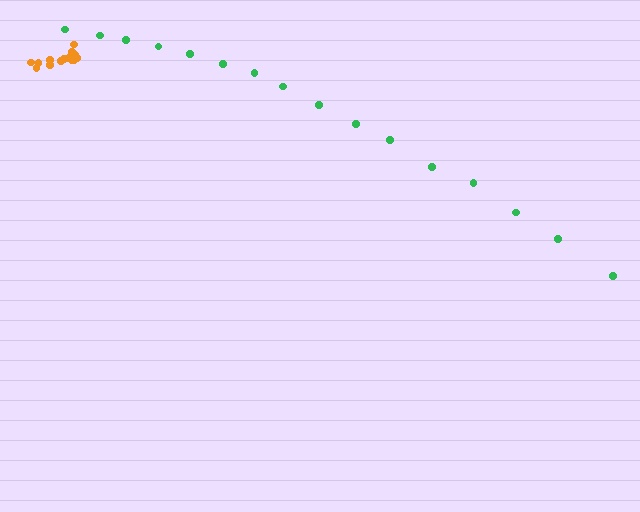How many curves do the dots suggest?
There are 2 distinct paths.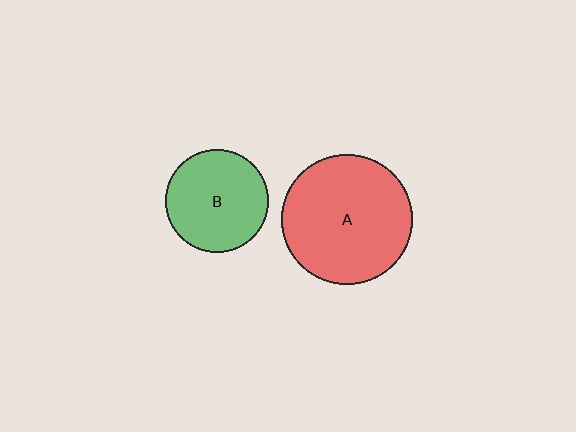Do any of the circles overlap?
No, none of the circles overlap.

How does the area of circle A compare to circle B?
Approximately 1.6 times.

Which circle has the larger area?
Circle A (red).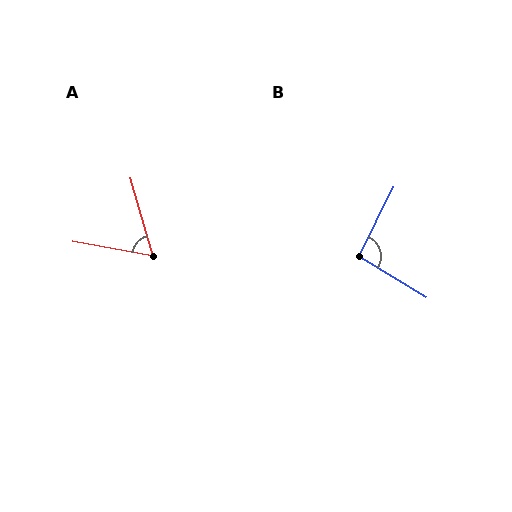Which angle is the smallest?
A, at approximately 64 degrees.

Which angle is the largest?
B, at approximately 95 degrees.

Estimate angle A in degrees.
Approximately 64 degrees.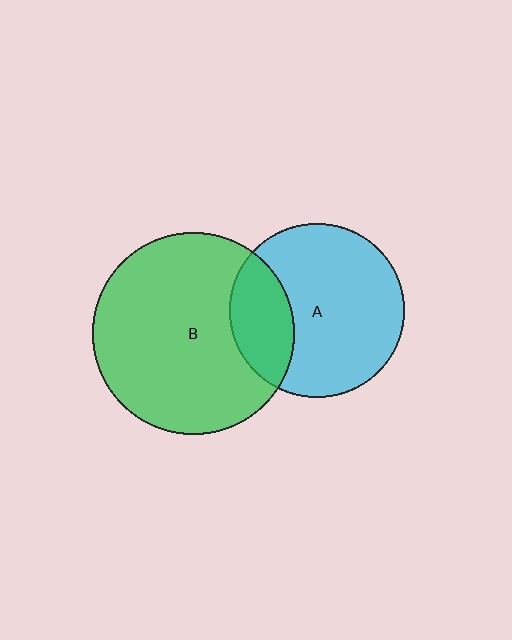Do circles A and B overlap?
Yes.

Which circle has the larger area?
Circle B (green).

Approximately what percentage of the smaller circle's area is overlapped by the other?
Approximately 25%.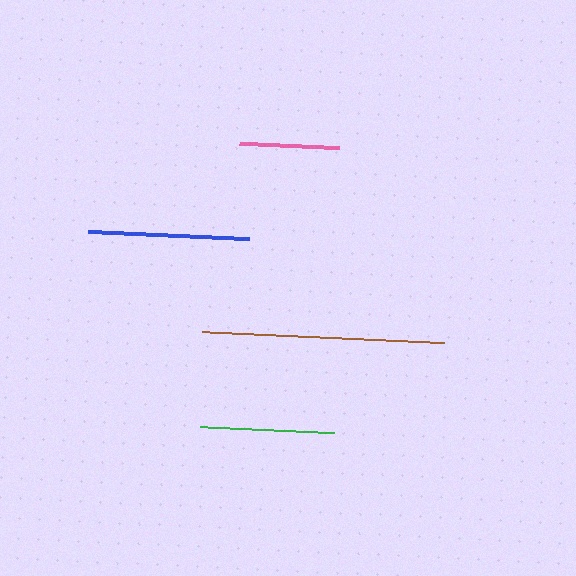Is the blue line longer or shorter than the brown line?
The brown line is longer than the blue line.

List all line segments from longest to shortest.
From longest to shortest: brown, blue, green, pink.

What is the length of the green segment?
The green segment is approximately 135 pixels long.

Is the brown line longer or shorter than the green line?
The brown line is longer than the green line.